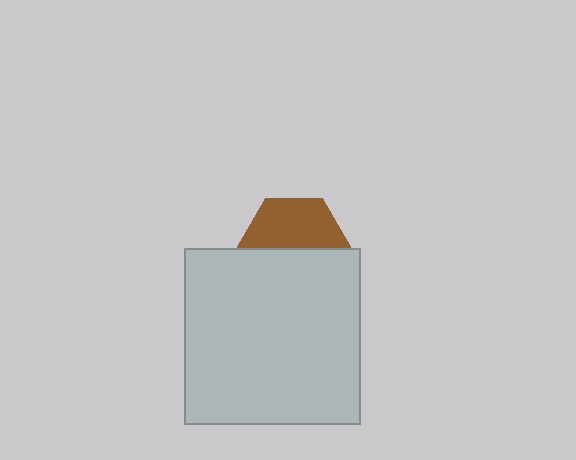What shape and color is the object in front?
The object in front is a light gray square.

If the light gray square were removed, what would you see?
You would see the complete brown hexagon.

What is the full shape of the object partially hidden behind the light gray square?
The partially hidden object is a brown hexagon.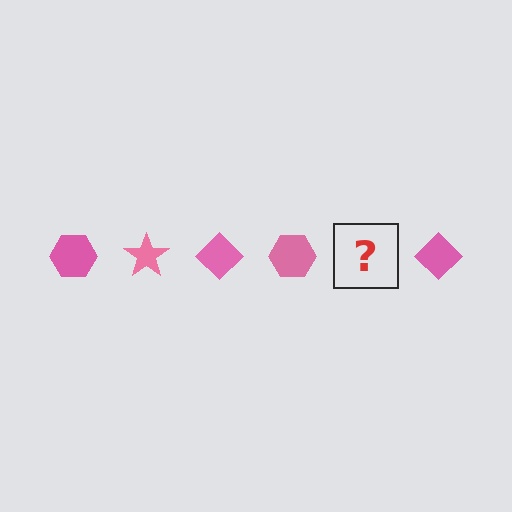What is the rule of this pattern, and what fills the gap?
The rule is that the pattern cycles through hexagon, star, diamond shapes in pink. The gap should be filled with a pink star.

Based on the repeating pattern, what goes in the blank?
The blank should be a pink star.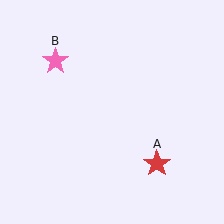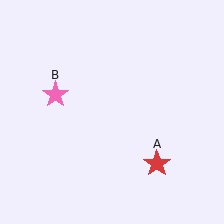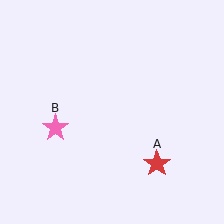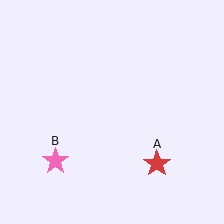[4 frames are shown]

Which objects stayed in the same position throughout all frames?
Red star (object A) remained stationary.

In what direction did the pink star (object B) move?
The pink star (object B) moved down.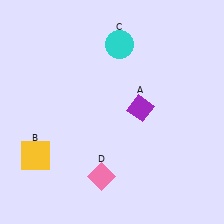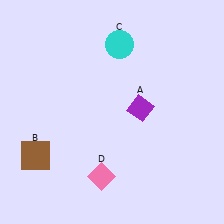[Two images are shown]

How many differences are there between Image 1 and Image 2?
There is 1 difference between the two images.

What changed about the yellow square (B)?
In Image 1, B is yellow. In Image 2, it changed to brown.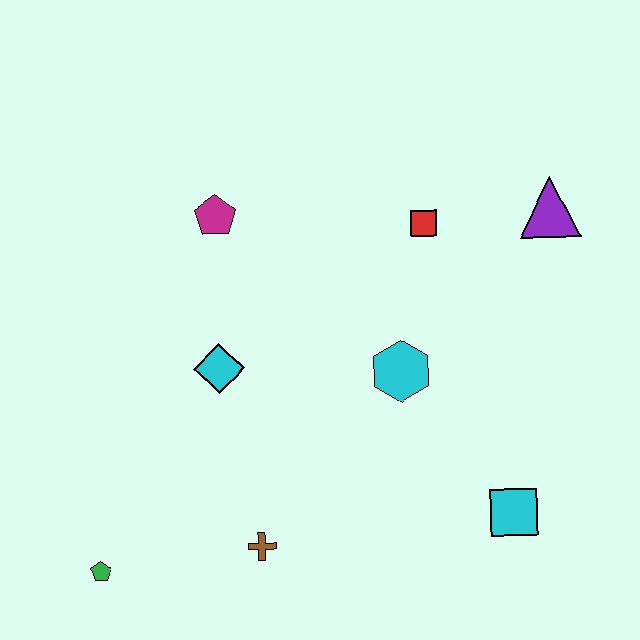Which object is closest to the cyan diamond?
The magenta pentagon is closest to the cyan diamond.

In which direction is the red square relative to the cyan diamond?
The red square is to the right of the cyan diamond.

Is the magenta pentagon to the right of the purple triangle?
No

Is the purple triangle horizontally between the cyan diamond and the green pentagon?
No